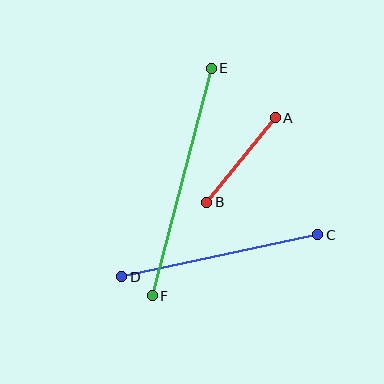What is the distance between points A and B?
The distance is approximately 109 pixels.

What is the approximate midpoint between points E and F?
The midpoint is at approximately (182, 182) pixels.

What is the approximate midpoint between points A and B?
The midpoint is at approximately (241, 160) pixels.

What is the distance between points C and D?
The distance is approximately 200 pixels.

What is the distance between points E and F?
The distance is approximately 235 pixels.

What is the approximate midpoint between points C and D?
The midpoint is at approximately (220, 256) pixels.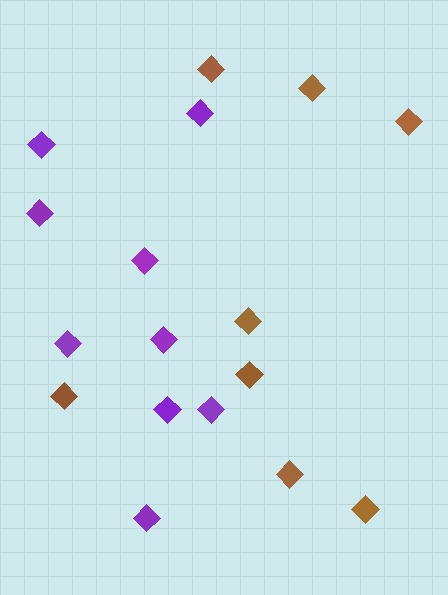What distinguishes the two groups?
There are 2 groups: one group of purple diamonds (9) and one group of brown diamonds (8).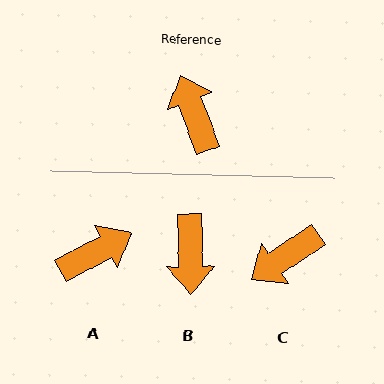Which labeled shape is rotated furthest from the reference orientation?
B, about 161 degrees away.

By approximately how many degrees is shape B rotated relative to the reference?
Approximately 161 degrees counter-clockwise.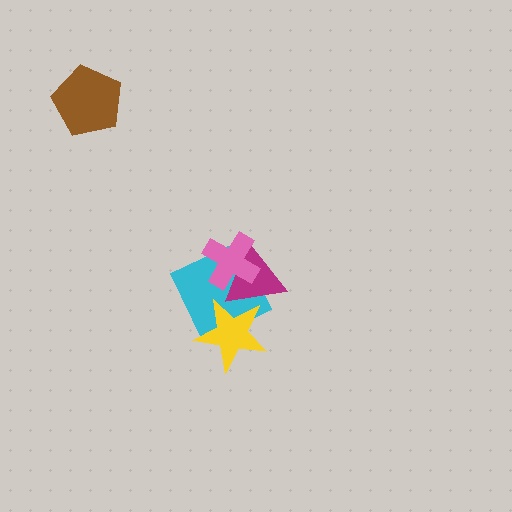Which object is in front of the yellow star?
The magenta triangle is in front of the yellow star.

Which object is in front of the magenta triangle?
The pink cross is in front of the magenta triangle.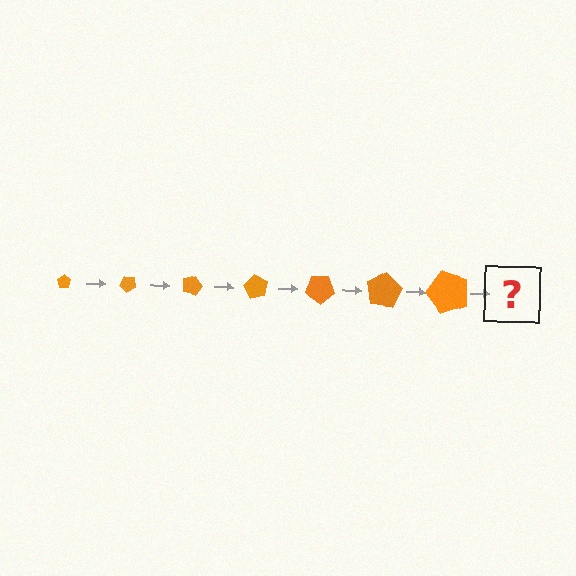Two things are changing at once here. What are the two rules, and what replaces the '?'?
The two rules are that the pentagon grows larger each step and it rotates 45 degrees each step. The '?' should be a pentagon, larger than the previous one and rotated 315 degrees from the start.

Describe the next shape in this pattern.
It should be a pentagon, larger than the previous one and rotated 315 degrees from the start.